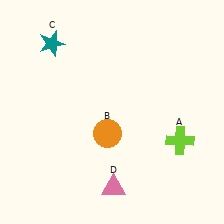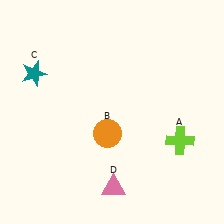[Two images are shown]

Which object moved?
The teal star (C) moved down.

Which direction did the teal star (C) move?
The teal star (C) moved down.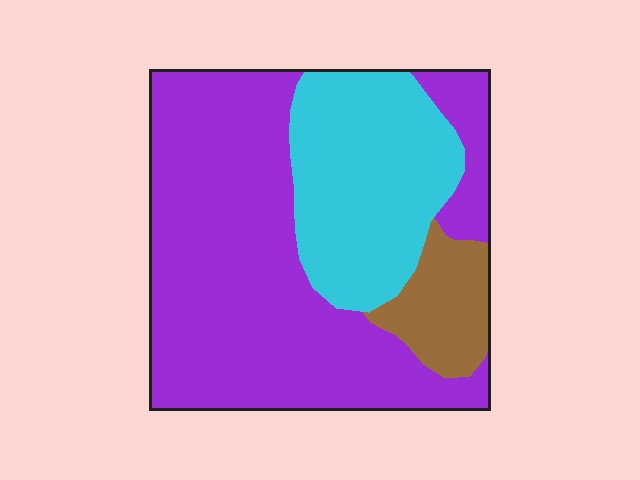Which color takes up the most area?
Purple, at roughly 60%.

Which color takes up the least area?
Brown, at roughly 10%.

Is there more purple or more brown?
Purple.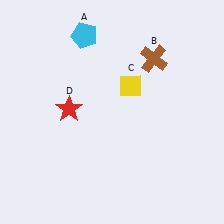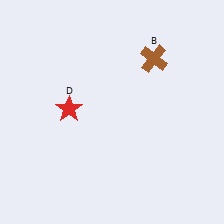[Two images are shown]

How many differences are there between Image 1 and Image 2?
There are 2 differences between the two images.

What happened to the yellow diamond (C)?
The yellow diamond (C) was removed in Image 2. It was in the top-right area of Image 1.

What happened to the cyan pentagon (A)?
The cyan pentagon (A) was removed in Image 2. It was in the top-left area of Image 1.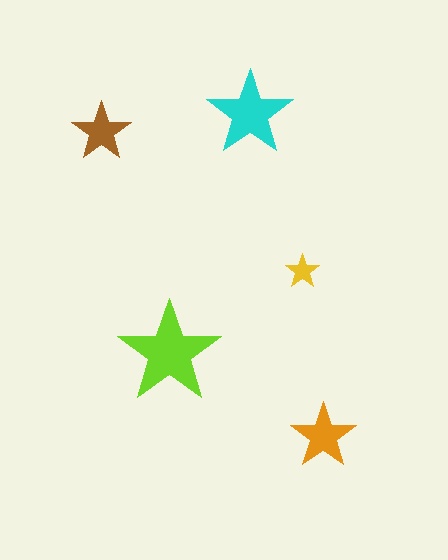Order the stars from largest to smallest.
the lime one, the cyan one, the orange one, the brown one, the yellow one.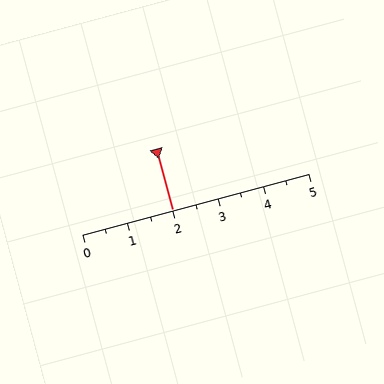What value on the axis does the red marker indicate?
The marker indicates approximately 2.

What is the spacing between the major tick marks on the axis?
The major ticks are spaced 1 apart.